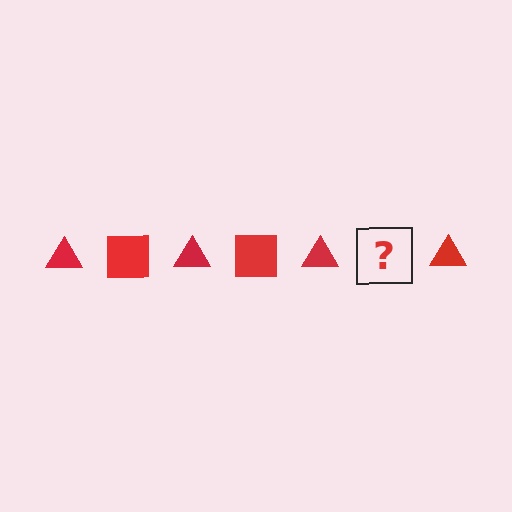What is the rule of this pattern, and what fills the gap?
The rule is that the pattern cycles through triangle, square shapes in red. The gap should be filled with a red square.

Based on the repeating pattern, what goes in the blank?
The blank should be a red square.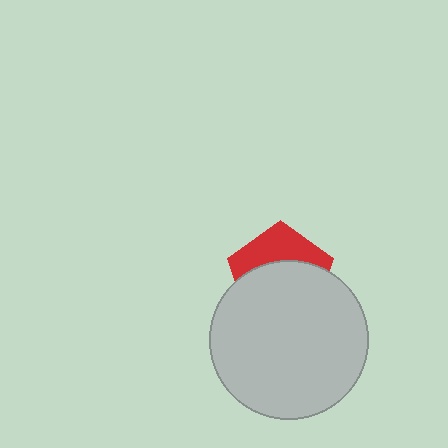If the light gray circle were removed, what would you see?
You would see the complete red pentagon.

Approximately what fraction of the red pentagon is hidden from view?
Roughly 62% of the red pentagon is hidden behind the light gray circle.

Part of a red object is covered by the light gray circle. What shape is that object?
It is a pentagon.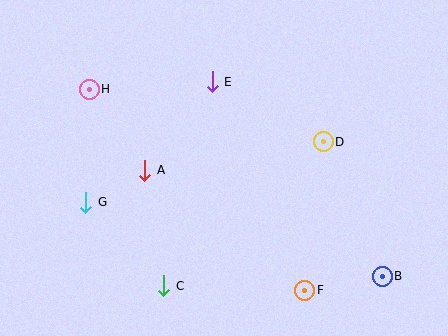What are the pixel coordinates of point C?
Point C is at (164, 286).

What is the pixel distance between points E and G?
The distance between E and G is 175 pixels.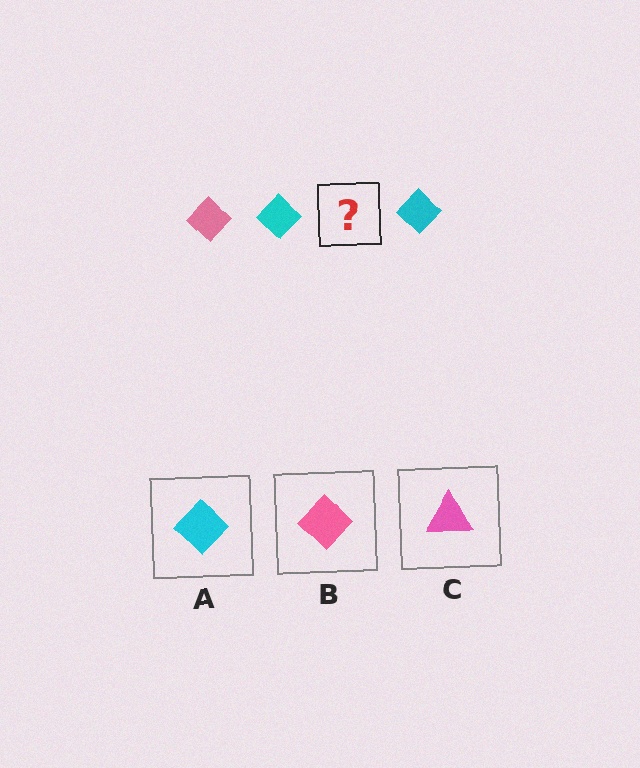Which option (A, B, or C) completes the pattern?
B.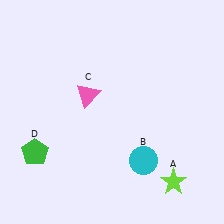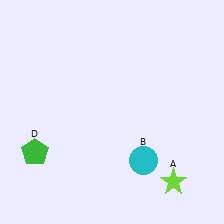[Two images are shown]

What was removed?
The pink triangle (C) was removed in Image 2.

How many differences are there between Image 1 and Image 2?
There is 1 difference between the two images.